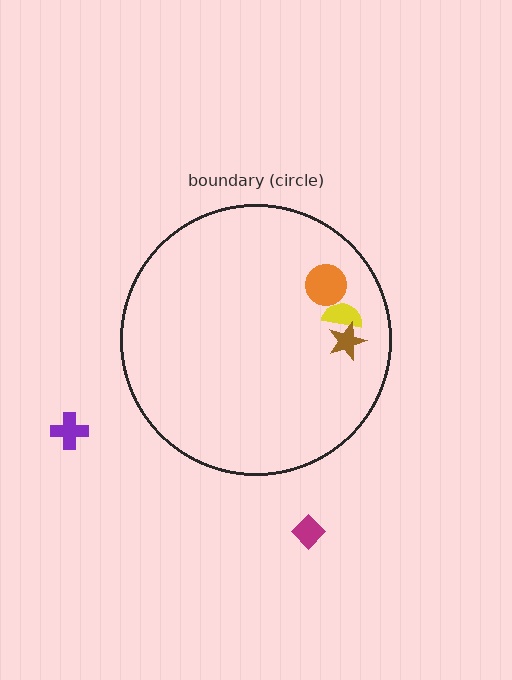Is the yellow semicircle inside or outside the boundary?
Inside.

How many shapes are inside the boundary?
3 inside, 2 outside.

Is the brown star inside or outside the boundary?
Inside.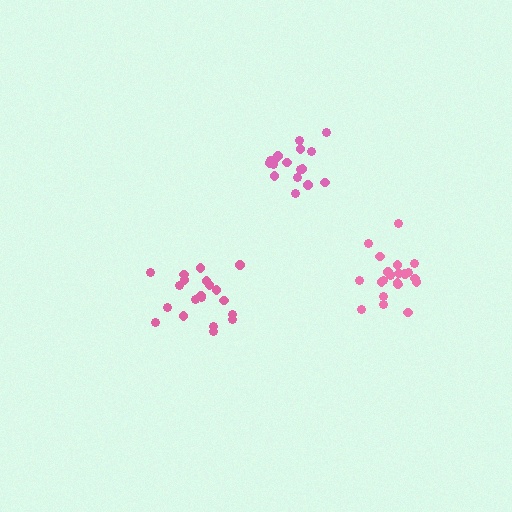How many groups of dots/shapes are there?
There are 3 groups.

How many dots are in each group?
Group 1: 17 dots, Group 2: 20 dots, Group 3: 21 dots (58 total).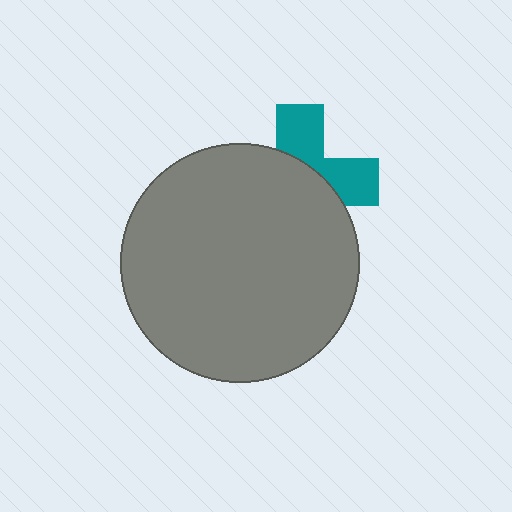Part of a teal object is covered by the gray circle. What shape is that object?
It is a cross.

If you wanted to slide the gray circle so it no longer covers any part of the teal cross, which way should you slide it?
Slide it down — that is the most direct way to separate the two shapes.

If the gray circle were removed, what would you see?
You would see the complete teal cross.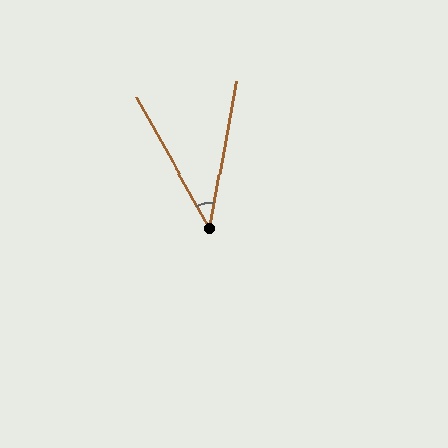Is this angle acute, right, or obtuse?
It is acute.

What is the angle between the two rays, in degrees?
Approximately 39 degrees.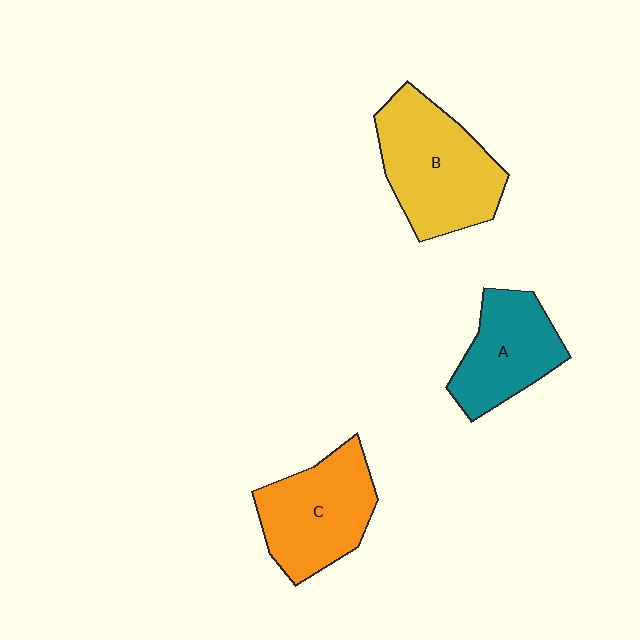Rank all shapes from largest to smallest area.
From largest to smallest: B (yellow), C (orange), A (teal).